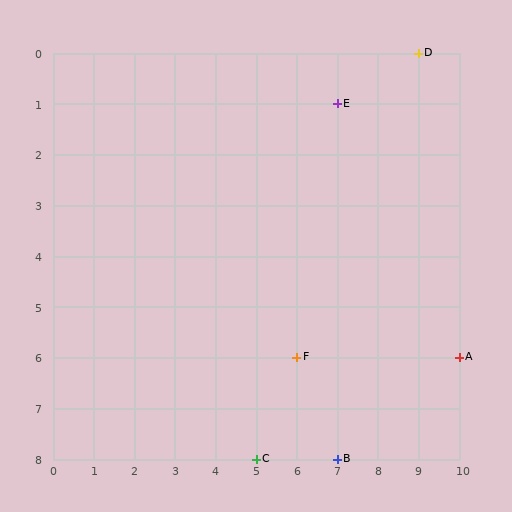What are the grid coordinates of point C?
Point C is at grid coordinates (5, 8).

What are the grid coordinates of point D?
Point D is at grid coordinates (9, 0).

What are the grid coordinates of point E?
Point E is at grid coordinates (7, 1).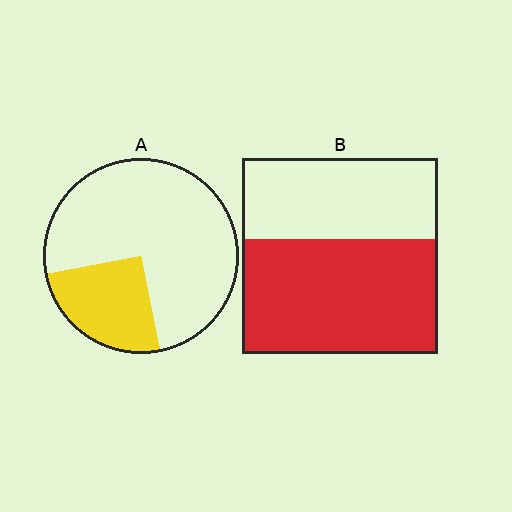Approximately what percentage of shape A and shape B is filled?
A is approximately 25% and B is approximately 60%.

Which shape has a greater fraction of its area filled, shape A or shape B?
Shape B.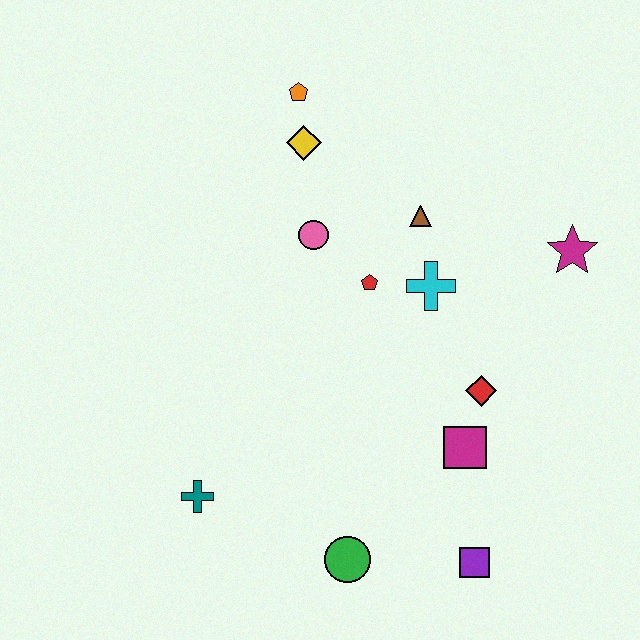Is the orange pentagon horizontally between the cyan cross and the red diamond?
No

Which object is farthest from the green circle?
The orange pentagon is farthest from the green circle.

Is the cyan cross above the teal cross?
Yes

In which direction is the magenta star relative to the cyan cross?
The magenta star is to the right of the cyan cross.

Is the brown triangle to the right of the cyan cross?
No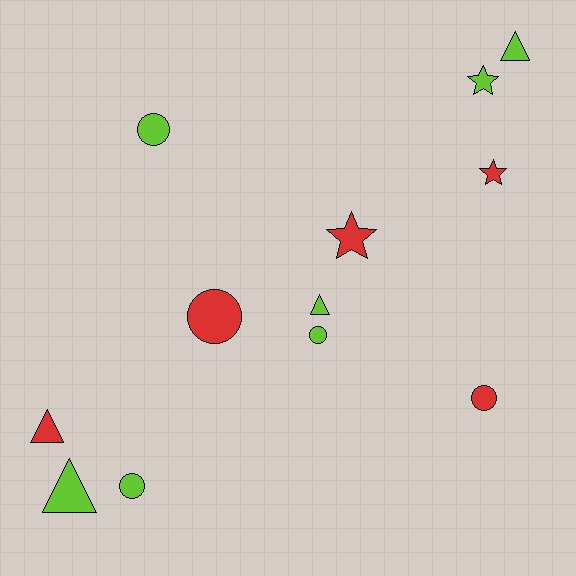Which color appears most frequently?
Lime, with 7 objects.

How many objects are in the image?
There are 12 objects.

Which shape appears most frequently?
Circle, with 5 objects.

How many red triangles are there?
There is 1 red triangle.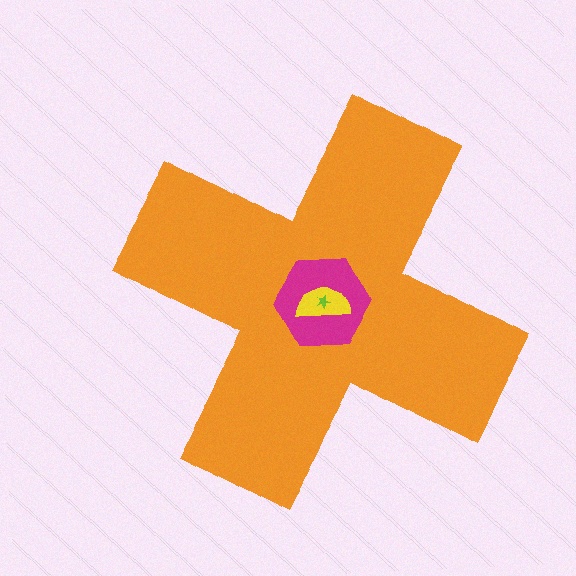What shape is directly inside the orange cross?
The magenta hexagon.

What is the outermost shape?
The orange cross.